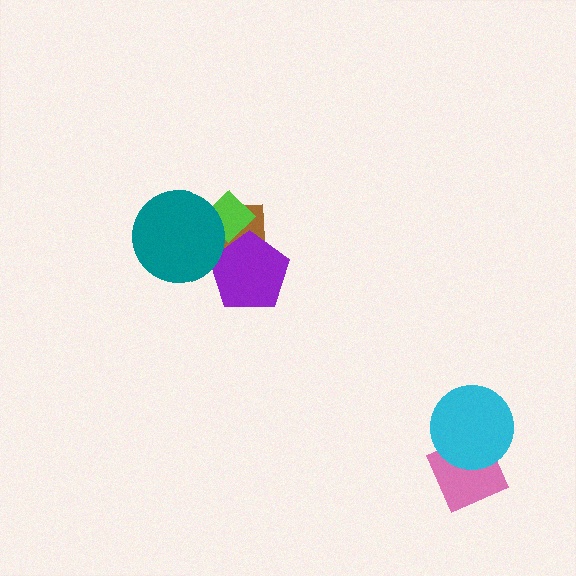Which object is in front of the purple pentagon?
The teal circle is in front of the purple pentagon.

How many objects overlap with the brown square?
4 objects overlap with the brown square.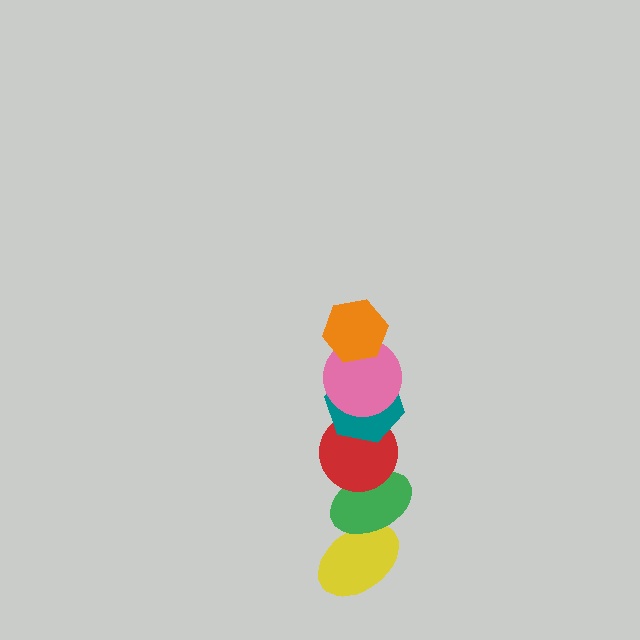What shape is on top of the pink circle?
The orange hexagon is on top of the pink circle.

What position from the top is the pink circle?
The pink circle is 2nd from the top.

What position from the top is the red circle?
The red circle is 4th from the top.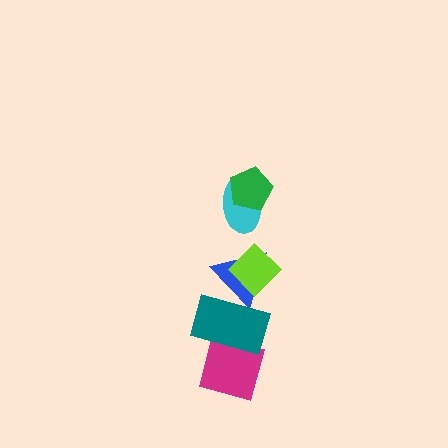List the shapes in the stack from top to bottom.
From top to bottom: the green pentagon, the cyan ellipse, the lime diamond, the blue triangle, the teal rectangle, the magenta square.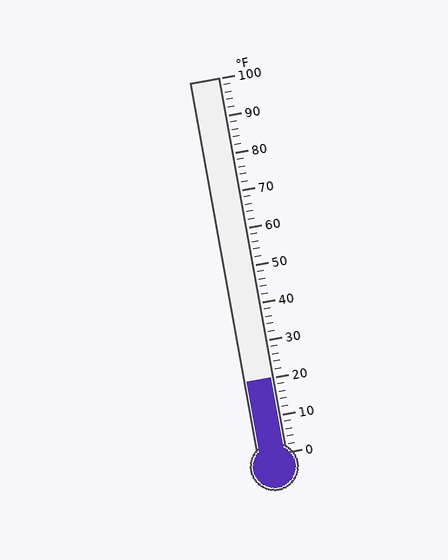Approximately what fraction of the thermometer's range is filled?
The thermometer is filled to approximately 20% of its range.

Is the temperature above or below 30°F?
The temperature is below 30°F.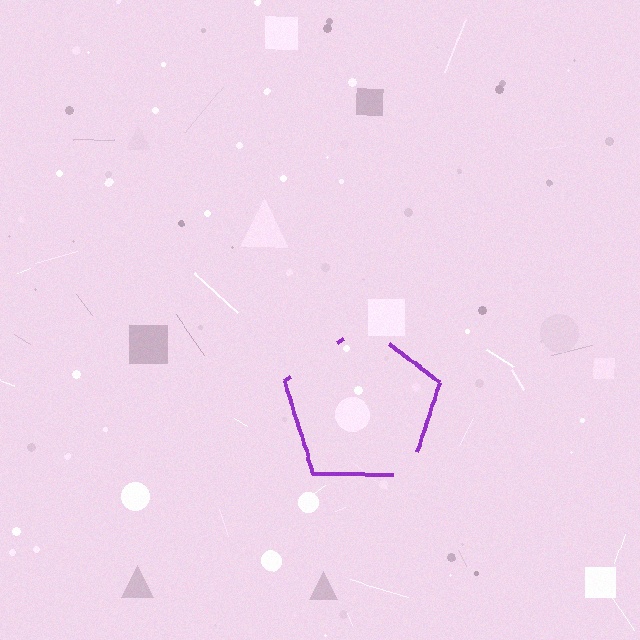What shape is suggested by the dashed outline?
The dashed outline suggests a pentagon.